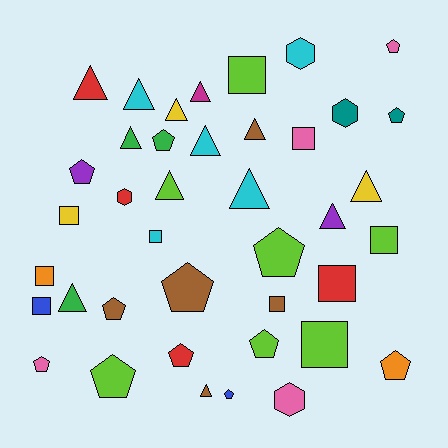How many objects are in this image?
There are 40 objects.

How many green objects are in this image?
There are 3 green objects.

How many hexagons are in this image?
There are 4 hexagons.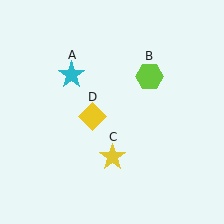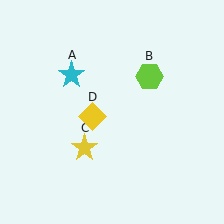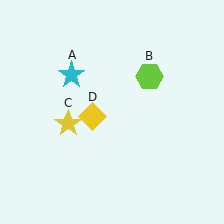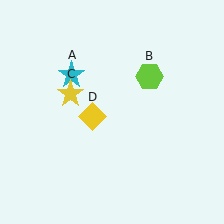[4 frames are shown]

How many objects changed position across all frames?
1 object changed position: yellow star (object C).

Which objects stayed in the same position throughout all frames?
Cyan star (object A) and lime hexagon (object B) and yellow diamond (object D) remained stationary.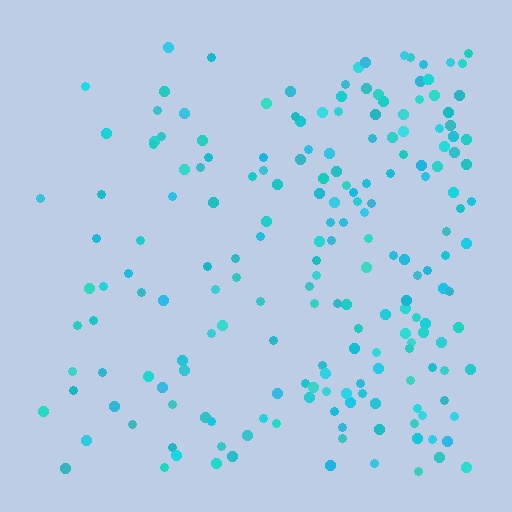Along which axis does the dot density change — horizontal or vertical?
Horizontal.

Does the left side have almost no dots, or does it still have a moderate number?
Still a moderate number, just noticeably fewer than the right.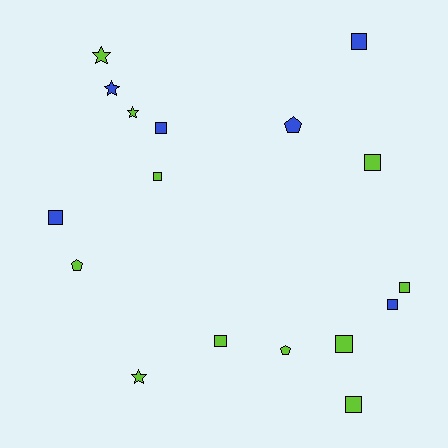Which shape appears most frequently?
Square, with 10 objects.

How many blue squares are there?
There are 4 blue squares.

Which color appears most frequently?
Lime, with 11 objects.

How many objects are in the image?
There are 17 objects.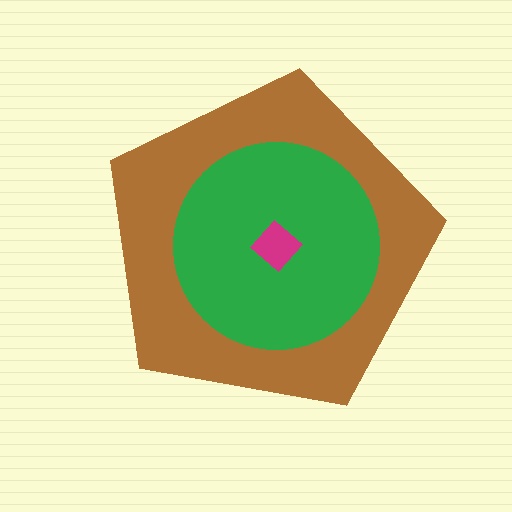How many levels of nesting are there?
3.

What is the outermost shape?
The brown pentagon.